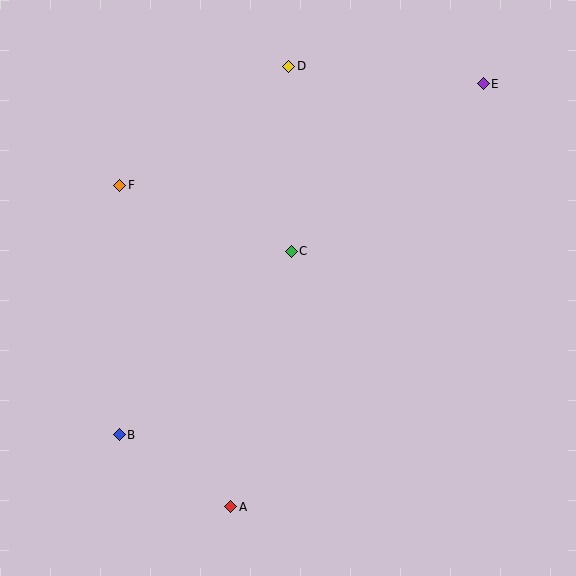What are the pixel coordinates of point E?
Point E is at (483, 84).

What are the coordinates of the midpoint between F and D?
The midpoint between F and D is at (204, 126).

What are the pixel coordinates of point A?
Point A is at (231, 507).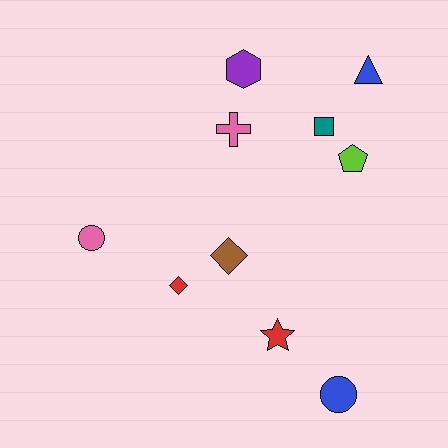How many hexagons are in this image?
There is 1 hexagon.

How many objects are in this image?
There are 10 objects.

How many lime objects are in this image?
There is 1 lime object.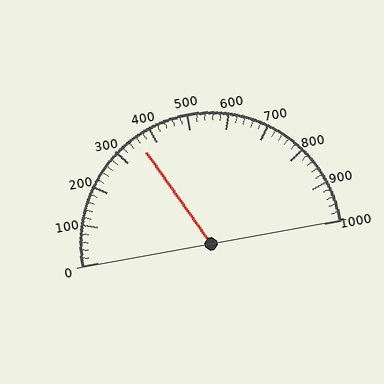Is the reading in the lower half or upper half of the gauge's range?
The reading is in the lower half of the range (0 to 1000).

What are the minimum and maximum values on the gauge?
The gauge ranges from 0 to 1000.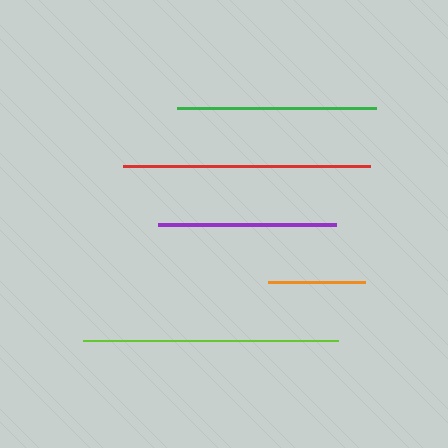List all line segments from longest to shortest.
From longest to shortest: lime, red, green, purple, orange.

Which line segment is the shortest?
The orange line is the shortest at approximately 97 pixels.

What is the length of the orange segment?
The orange segment is approximately 97 pixels long.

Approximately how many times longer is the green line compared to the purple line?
The green line is approximately 1.1 times the length of the purple line.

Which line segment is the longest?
The lime line is the longest at approximately 255 pixels.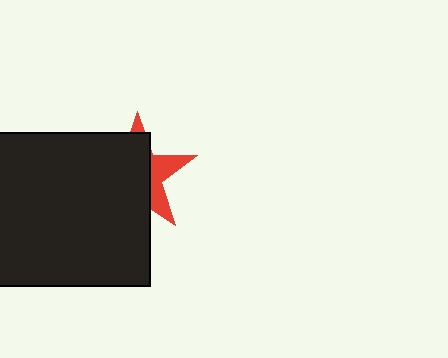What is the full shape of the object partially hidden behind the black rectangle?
The partially hidden object is a red star.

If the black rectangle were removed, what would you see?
You would see the complete red star.